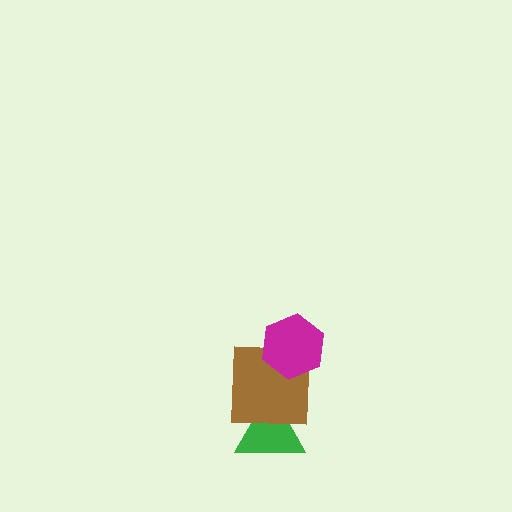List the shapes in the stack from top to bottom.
From top to bottom: the magenta hexagon, the brown square, the green triangle.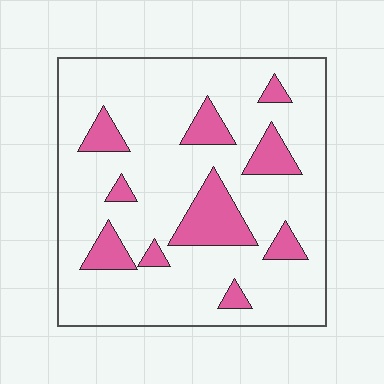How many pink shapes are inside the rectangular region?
10.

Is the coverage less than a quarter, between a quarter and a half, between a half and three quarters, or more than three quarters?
Less than a quarter.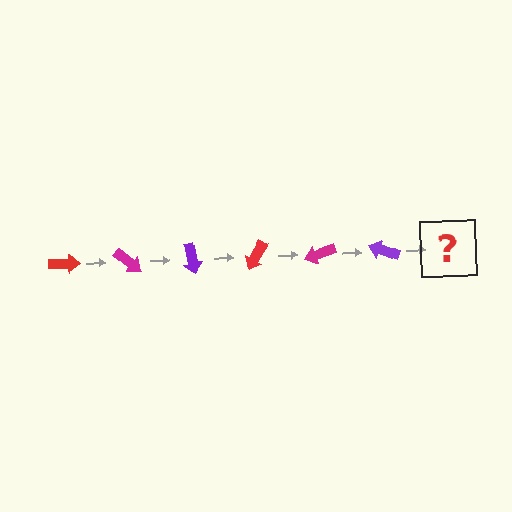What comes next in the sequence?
The next element should be a red arrow, rotated 240 degrees from the start.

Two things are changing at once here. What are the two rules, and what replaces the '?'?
The two rules are that it rotates 40 degrees each step and the color cycles through red, magenta, and purple. The '?' should be a red arrow, rotated 240 degrees from the start.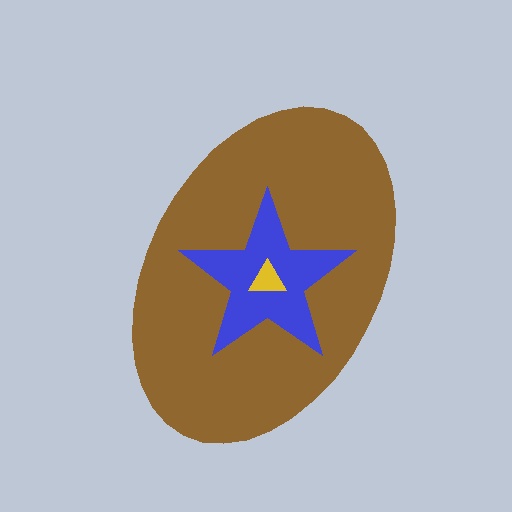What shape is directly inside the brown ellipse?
The blue star.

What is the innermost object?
The yellow triangle.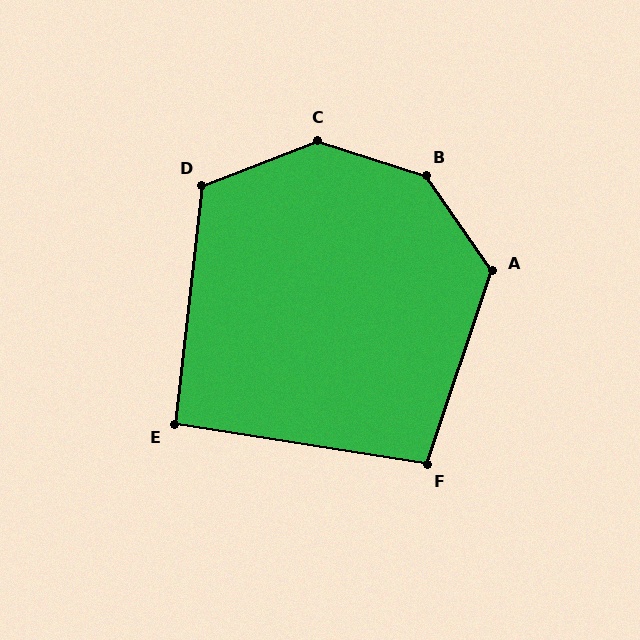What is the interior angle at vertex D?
Approximately 117 degrees (obtuse).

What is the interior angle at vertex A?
Approximately 126 degrees (obtuse).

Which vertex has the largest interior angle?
B, at approximately 143 degrees.